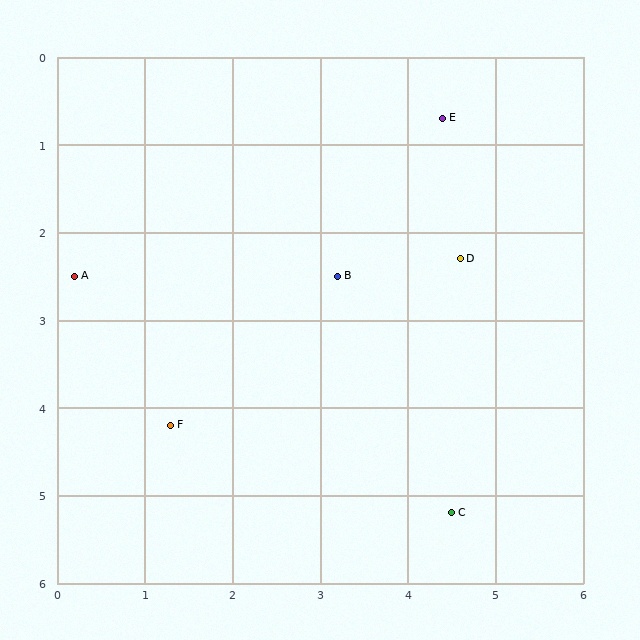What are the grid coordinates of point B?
Point B is at approximately (3.2, 2.5).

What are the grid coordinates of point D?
Point D is at approximately (4.6, 2.3).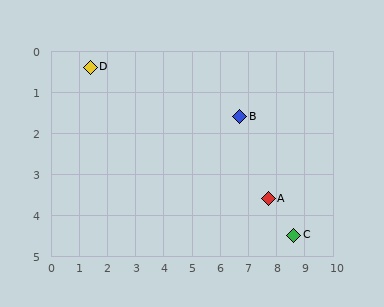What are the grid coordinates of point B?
Point B is at approximately (6.7, 1.6).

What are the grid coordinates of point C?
Point C is at approximately (8.6, 4.5).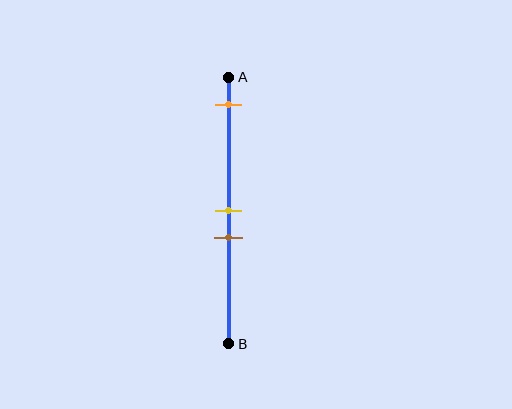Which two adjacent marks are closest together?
The yellow and brown marks are the closest adjacent pair.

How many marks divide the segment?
There are 3 marks dividing the segment.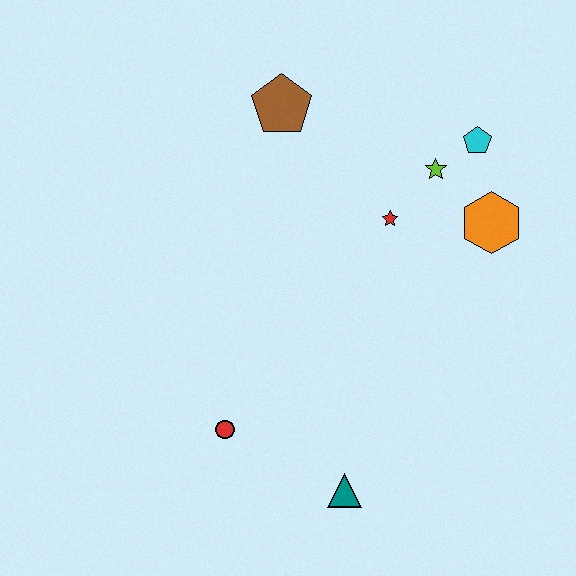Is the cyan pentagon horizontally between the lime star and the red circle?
No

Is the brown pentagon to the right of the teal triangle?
No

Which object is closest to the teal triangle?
The red circle is closest to the teal triangle.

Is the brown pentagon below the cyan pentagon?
No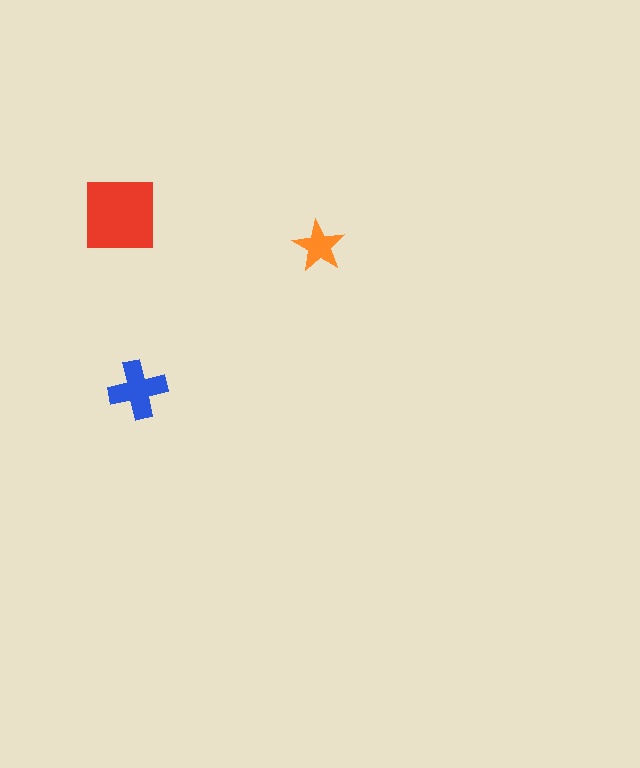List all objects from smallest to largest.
The orange star, the blue cross, the red square.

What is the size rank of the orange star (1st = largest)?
3rd.